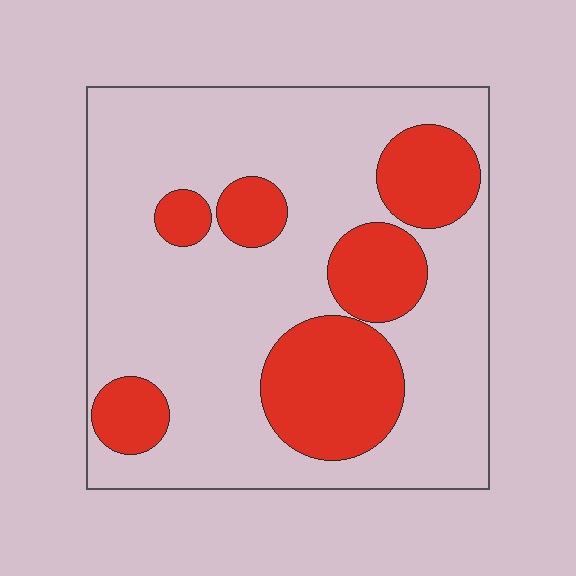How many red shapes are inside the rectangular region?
6.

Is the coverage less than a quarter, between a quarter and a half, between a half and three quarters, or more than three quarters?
Between a quarter and a half.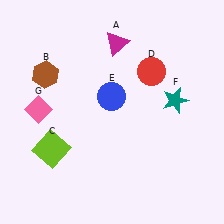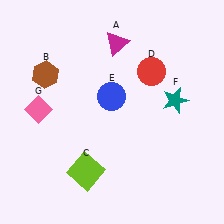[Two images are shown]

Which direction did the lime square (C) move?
The lime square (C) moved right.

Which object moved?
The lime square (C) moved right.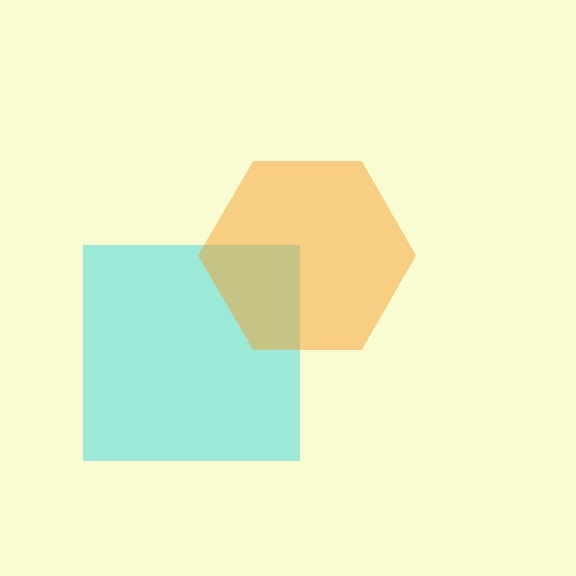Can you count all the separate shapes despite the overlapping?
Yes, there are 2 separate shapes.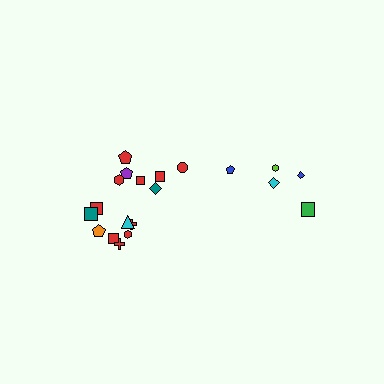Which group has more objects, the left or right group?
The left group.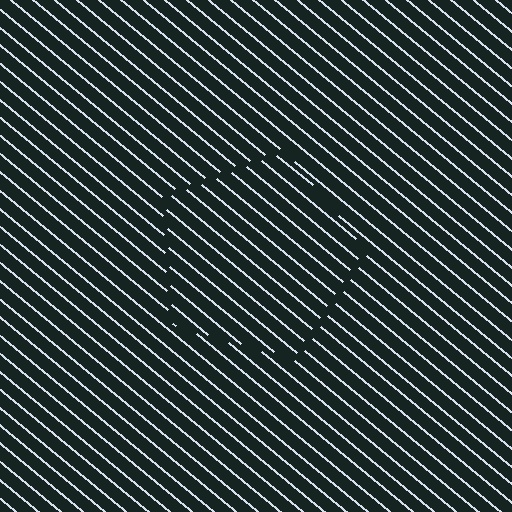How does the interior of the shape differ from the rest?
The interior of the shape contains the same grating, shifted by half a period — the contour is defined by the phase discontinuity where line-ends from the inner and outer gratings abut.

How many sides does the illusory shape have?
5 sides — the line-ends trace a pentagon.